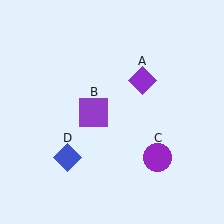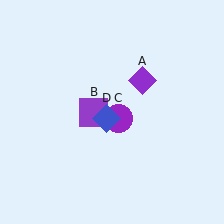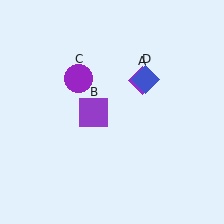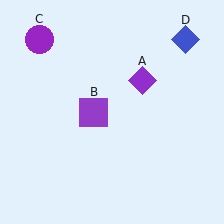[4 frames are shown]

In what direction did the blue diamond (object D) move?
The blue diamond (object D) moved up and to the right.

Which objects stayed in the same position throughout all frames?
Purple diamond (object A) and purple square (object B) remained stationary.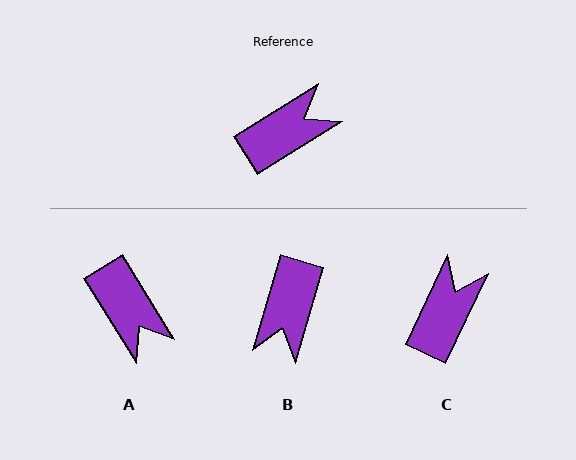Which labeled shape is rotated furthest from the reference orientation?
B, about 139 degrees away.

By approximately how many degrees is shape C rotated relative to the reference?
Approximately 33 degrees counter-clockwise.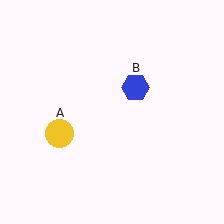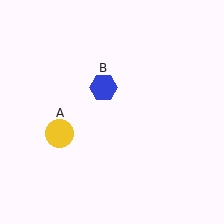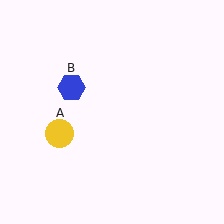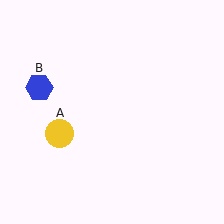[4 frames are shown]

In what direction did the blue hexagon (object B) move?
The blue hexagon (object B) moved left.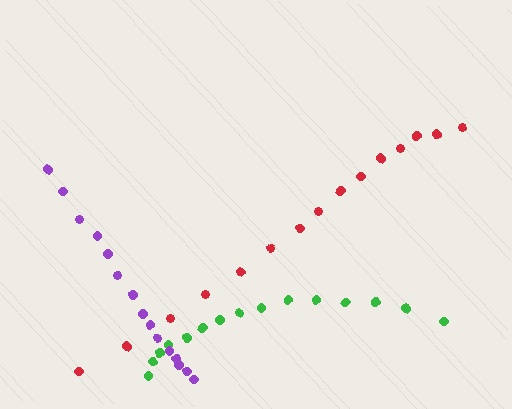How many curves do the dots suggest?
There are 3 distinct paths.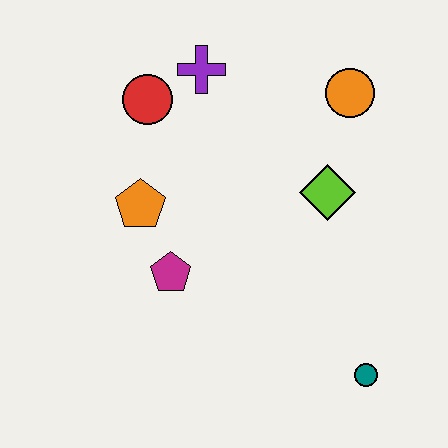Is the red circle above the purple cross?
No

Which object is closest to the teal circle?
The lime diamond is closest to the teal circle.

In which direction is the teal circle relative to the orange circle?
The teal circle is below the orange circle.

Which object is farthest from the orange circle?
The teal circle is farthest from the orange circle.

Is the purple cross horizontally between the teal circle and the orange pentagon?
Yes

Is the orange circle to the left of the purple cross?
No